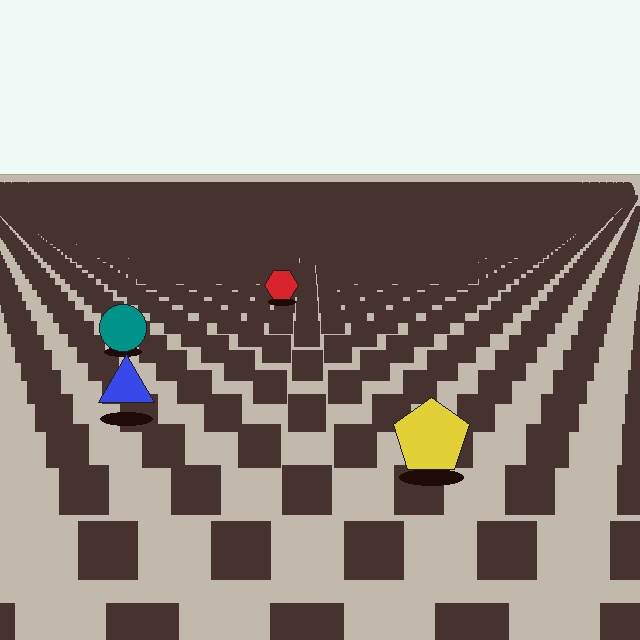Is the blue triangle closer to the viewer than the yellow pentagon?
No. The yellow pentagon is closer — you can tell from the texture gradient: the ground texture is coarser near it.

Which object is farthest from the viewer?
The red hexagon is farthest from the viewer. It appears smaller and the ground texture around it is denser.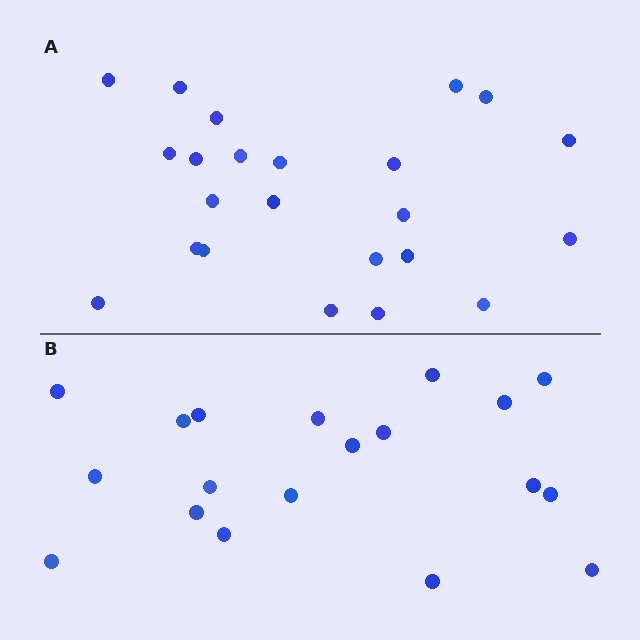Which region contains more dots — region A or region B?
Region A (the top region) has more dots.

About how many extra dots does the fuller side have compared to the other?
Region A has about 4 more dots than region B.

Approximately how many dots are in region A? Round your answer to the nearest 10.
About 20 dots. (The exact count is 23, which rounds to 20.)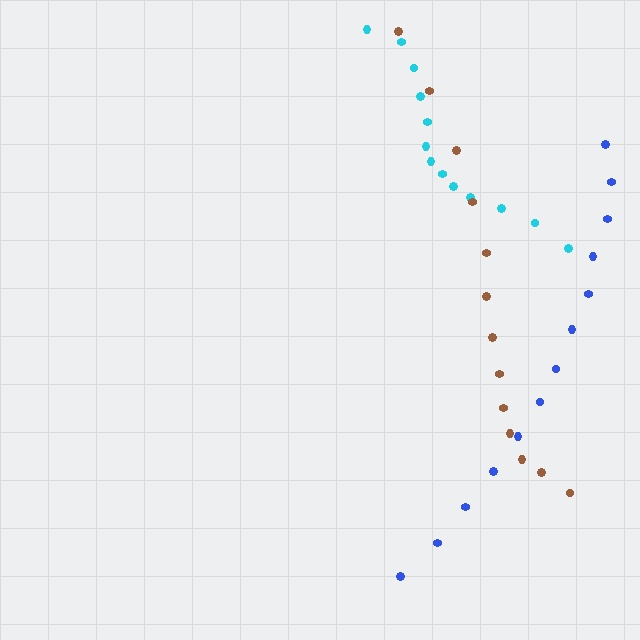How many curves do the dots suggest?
There are 3 distinct paths.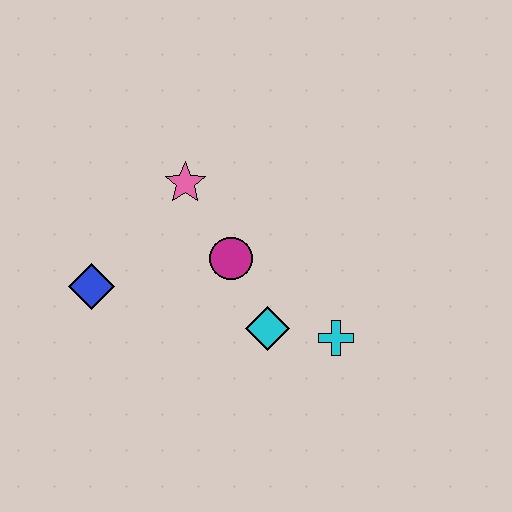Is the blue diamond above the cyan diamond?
Yes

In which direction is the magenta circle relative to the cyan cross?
The magenta circle is to the left of the cyan cross.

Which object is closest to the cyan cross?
The cyan diamond is closest to the cyan cross.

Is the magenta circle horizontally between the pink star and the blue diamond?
No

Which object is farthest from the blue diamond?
The cyan cross is farthest from the blue diamond.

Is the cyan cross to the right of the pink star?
Yes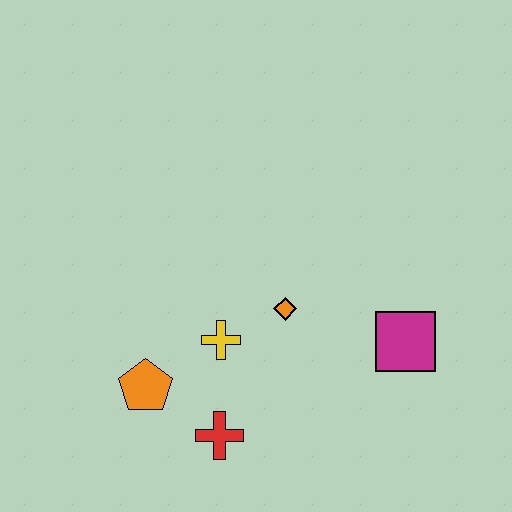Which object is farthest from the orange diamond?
The orange pentagon is farthest from the orange diamond.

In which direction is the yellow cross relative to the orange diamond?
The yellow cross is to the left of the orange diamond.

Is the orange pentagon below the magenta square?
Yes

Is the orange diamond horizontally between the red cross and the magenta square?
Yes